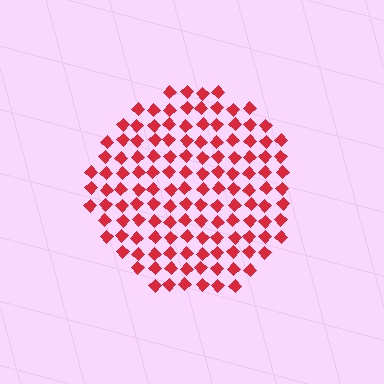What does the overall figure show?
The overall figure shows a circle.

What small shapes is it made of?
It is made of small diamonds.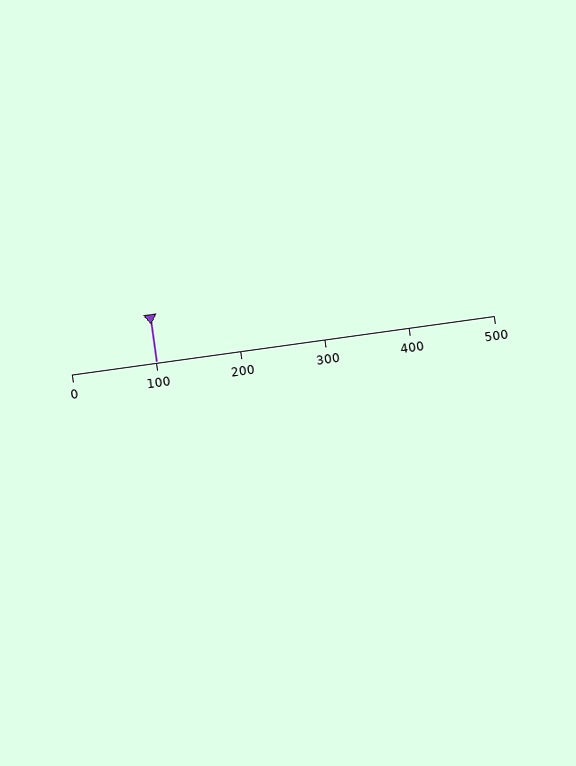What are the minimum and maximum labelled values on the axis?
The axis runs from 0 to 500.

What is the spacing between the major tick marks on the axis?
The major ticks are spaced 100 apart.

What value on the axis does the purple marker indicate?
The marker indicates approximately 100.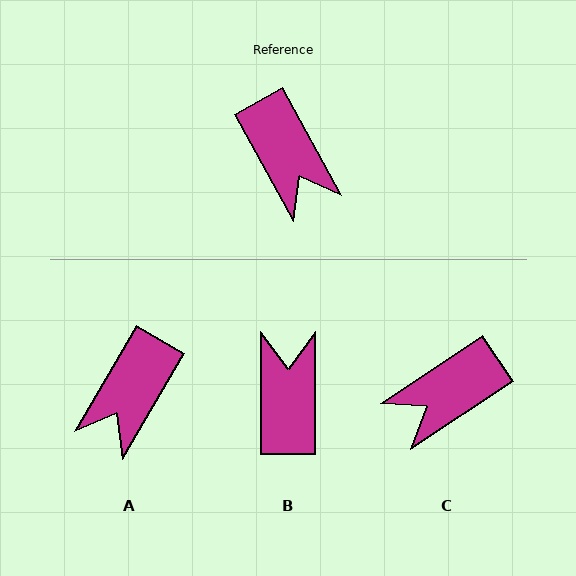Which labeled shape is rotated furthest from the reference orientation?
B, about 151 degrees away.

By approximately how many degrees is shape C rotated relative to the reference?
Approximately 85 degrees clockwise.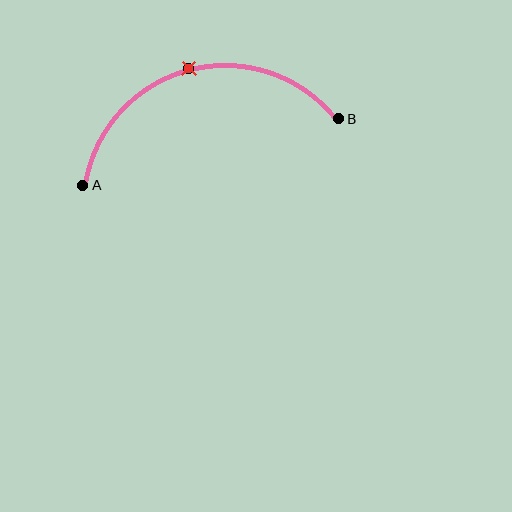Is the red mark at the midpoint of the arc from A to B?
Yes. The red mark lies on the arc at equal arc-length from both A and B — it is the arc midpoint.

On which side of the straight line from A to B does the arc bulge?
The arc bulges above the straight line connecting A and B.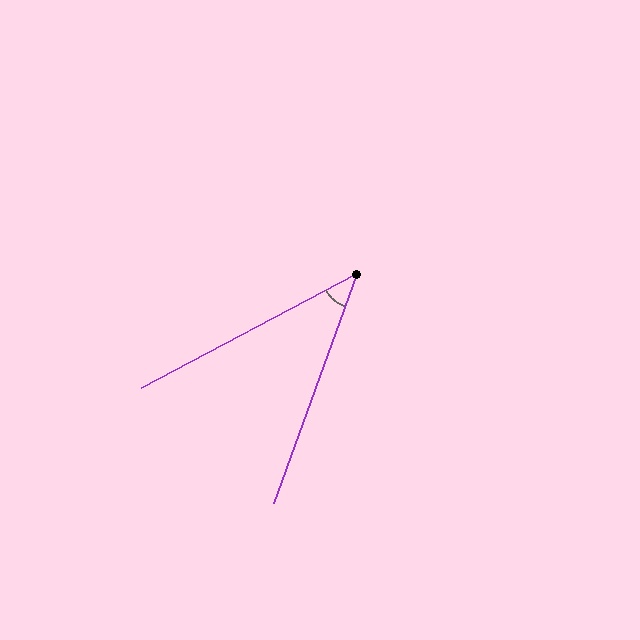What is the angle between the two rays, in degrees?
Approximately 42 degrees.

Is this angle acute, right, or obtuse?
It is acute.